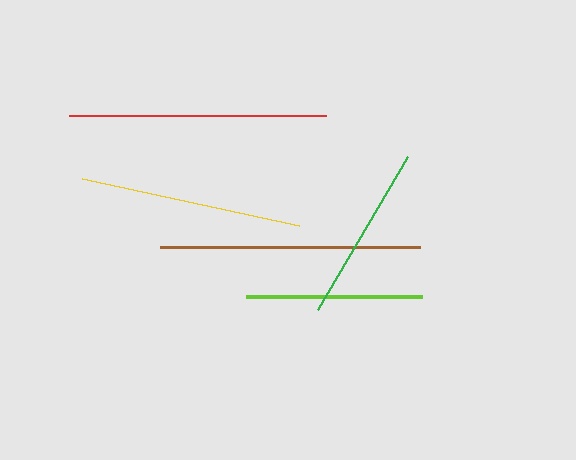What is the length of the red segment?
The red segment is approximately 257 pixels long.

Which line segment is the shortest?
The lime line is the shortest at approximately 176 pixels.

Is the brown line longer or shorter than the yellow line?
The brown line is longer than the yellow line.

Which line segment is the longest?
The brown line is the longest at approximately 260 pixels.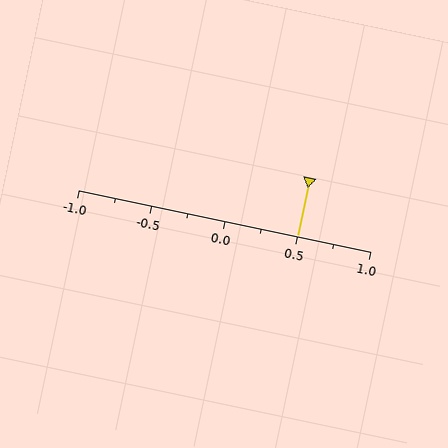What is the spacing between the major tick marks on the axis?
The major ticks are spaced 0.5 apart.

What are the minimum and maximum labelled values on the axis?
The axis runs from -1.0 to 1.0.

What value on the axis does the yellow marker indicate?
The marker indicates approximately 0.5.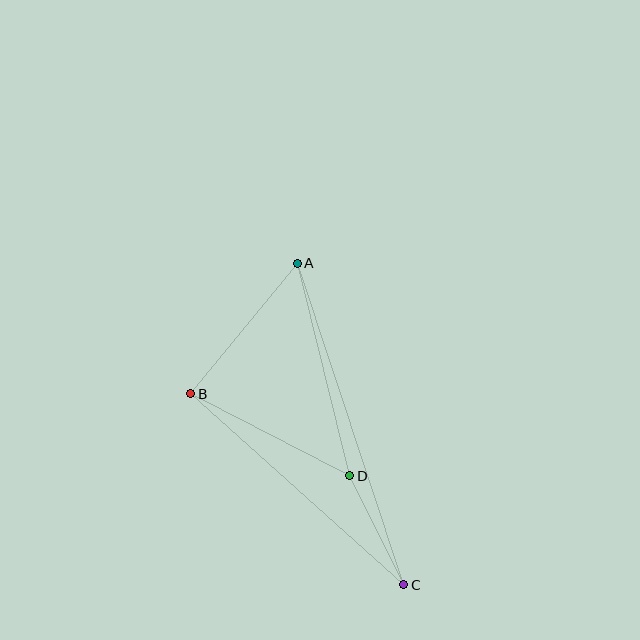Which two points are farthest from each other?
Points A and C are farthest from each other.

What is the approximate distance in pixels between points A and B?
The distance between A and B is approximately 169 pixels.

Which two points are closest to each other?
Points C and D are closest to each other.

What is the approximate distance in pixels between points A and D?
The distance between A and D is approximately 219 pixels.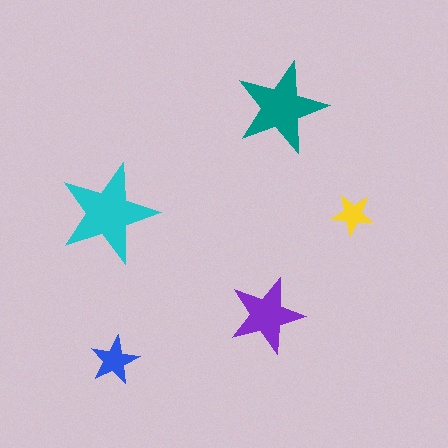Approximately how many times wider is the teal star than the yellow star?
About 2 times wider.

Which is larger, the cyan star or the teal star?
The cyan one.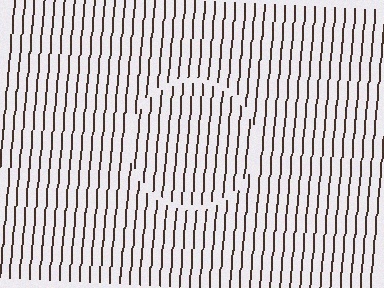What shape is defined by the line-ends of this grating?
An illusory circle. The interior of the shape contains the same grating, shifted by half a period — the contour is defined by the phase discontinuity where line-ends from the inner and outer gratings abut.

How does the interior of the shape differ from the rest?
The interior of the shape contains the same grating, shifted by half a period — the contour is defined by the phase discontinuity where line-ends from the inner and outer gratings abut.